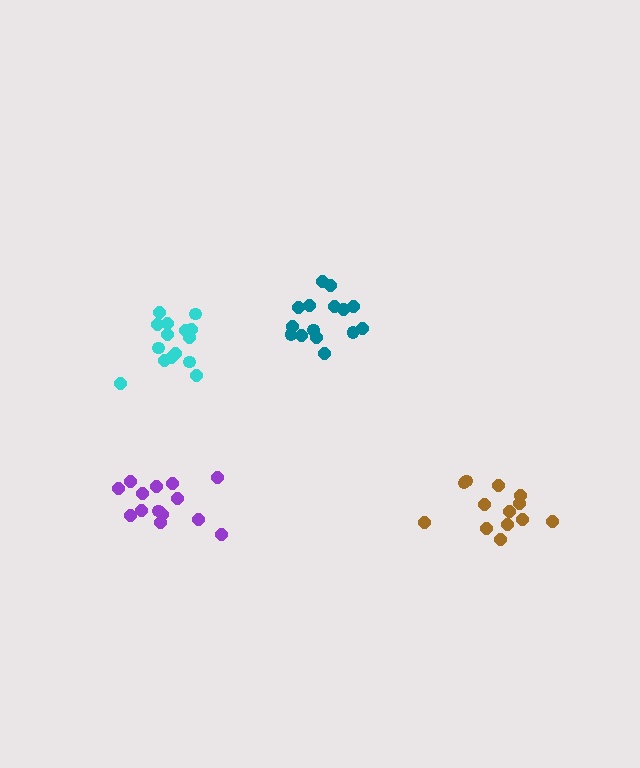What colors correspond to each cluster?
The clusters are colored: brown, cyan, teal, purple.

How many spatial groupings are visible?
There are 4 spatial groupings.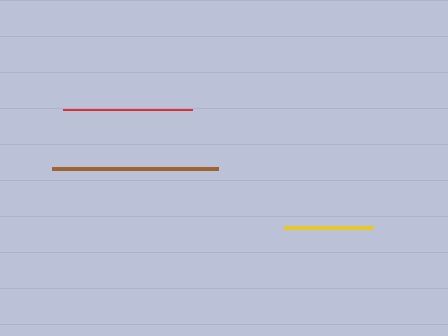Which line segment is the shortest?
The yellow line is the shortest at approximately 89 pixels.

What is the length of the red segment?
The red segment is approximately 129 pixels long.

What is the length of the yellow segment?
The yellow segment is approximately 89 pixels long.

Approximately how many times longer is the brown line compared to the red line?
The brown line is approximately 1.3 times the length of the red line.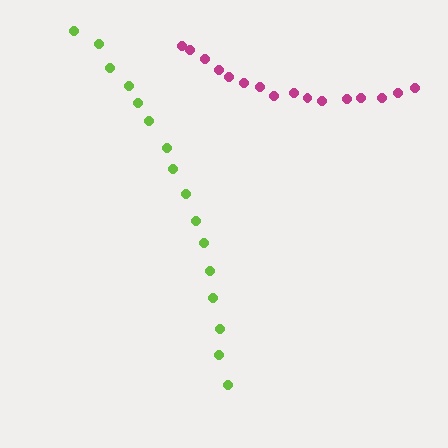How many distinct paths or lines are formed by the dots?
There are 2 distinct paths.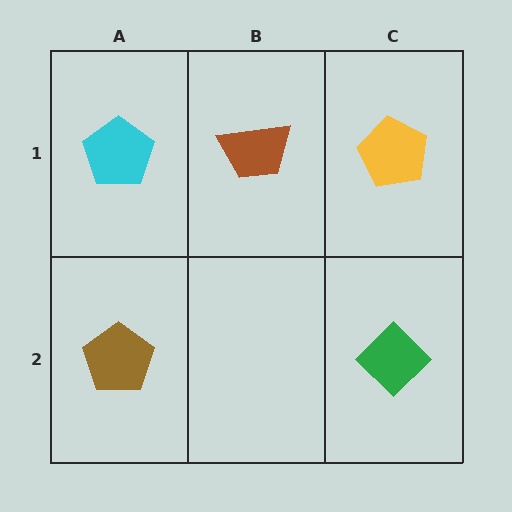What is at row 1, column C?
A yellow pentagon.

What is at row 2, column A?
A brown pentagon.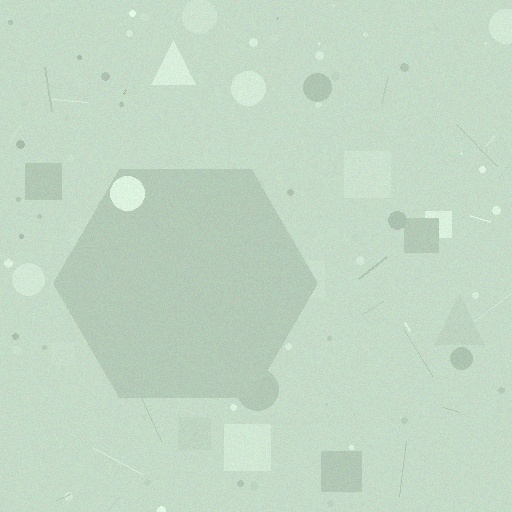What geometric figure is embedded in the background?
A hexagon is embedded in the background.